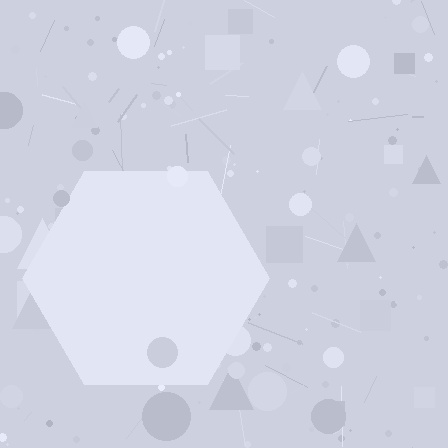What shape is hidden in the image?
A hexagon is hidden in the image.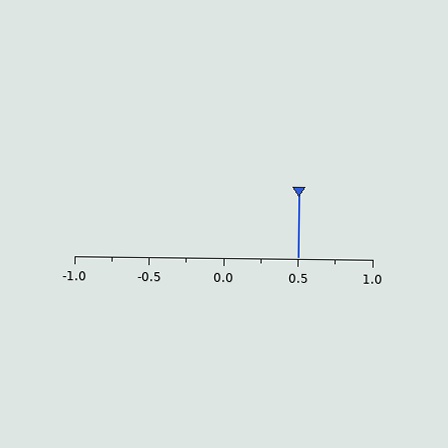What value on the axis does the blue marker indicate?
The marker indicates approximately 0.5.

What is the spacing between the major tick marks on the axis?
The major ticks are spaced 0.5 apart.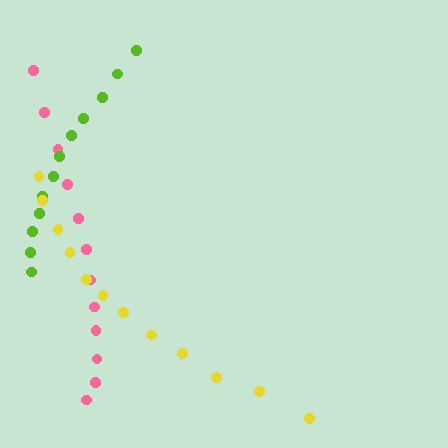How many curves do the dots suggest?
There are 3 distinct paths.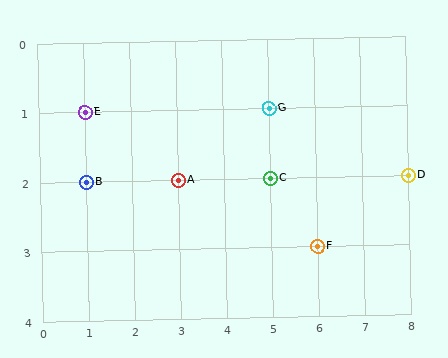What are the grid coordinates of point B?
Point B is at grid coordinates (1, 2).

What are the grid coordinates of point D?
Point D is at grid coordinates (8, 2).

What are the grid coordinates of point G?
Point G is at grid coordinates (5, 1).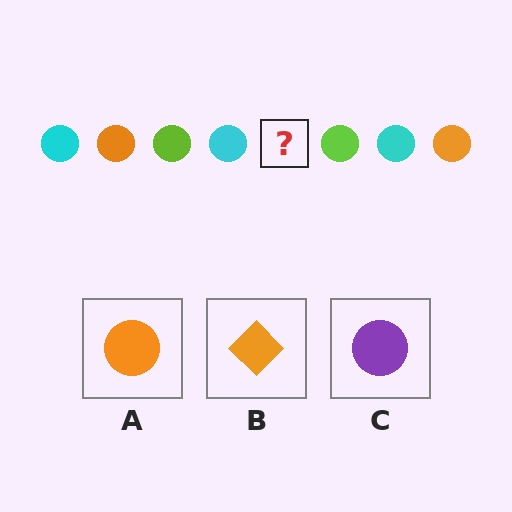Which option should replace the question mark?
Option A.